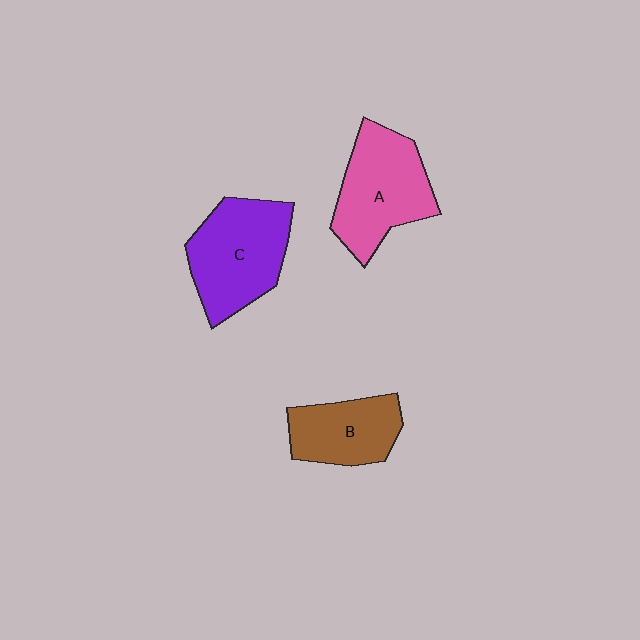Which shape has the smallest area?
Shape B (brown).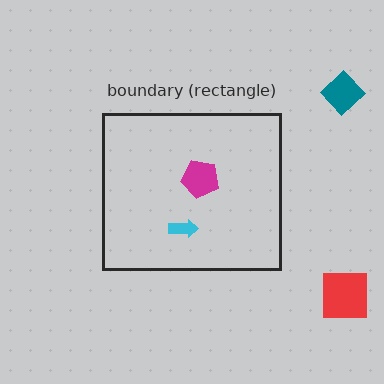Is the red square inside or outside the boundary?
Outside.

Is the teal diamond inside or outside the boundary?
Outside.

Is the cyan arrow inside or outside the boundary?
Inside.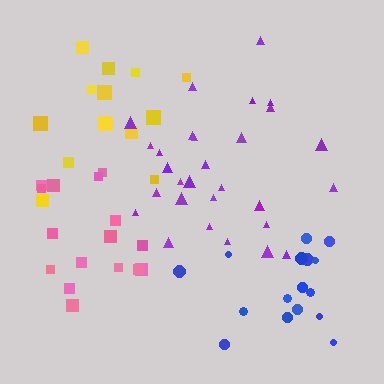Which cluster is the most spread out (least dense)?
Yellow.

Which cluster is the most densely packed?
Purple.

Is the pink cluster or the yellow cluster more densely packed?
Pink.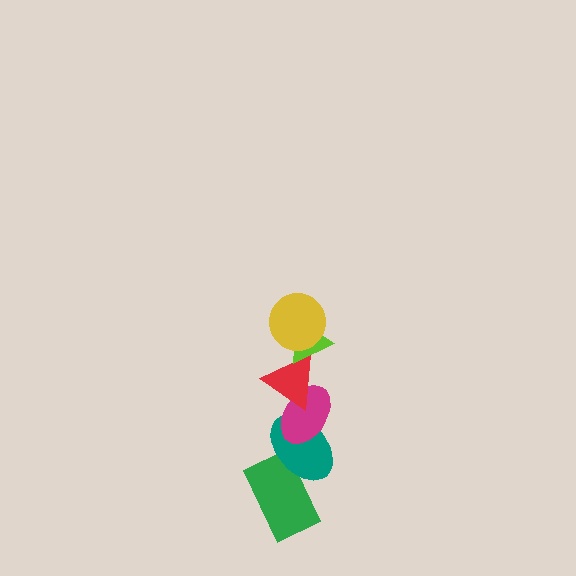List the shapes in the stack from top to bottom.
From top to bottom: the yellow circle, the lime triangle, the red triangle, the magenta ellipse, the teal ellipse, the green rectangle.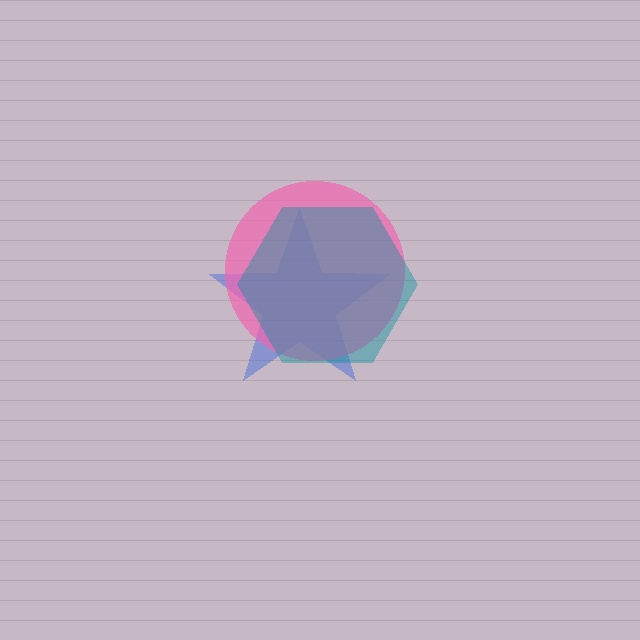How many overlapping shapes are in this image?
There are 3 overlapping shapes in the image.